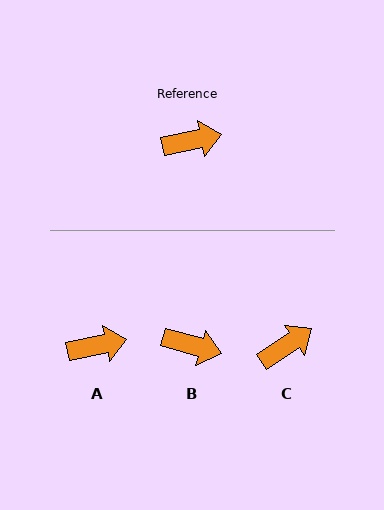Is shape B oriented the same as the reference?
No, it is off by about 27 degrees.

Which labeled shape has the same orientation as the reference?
A.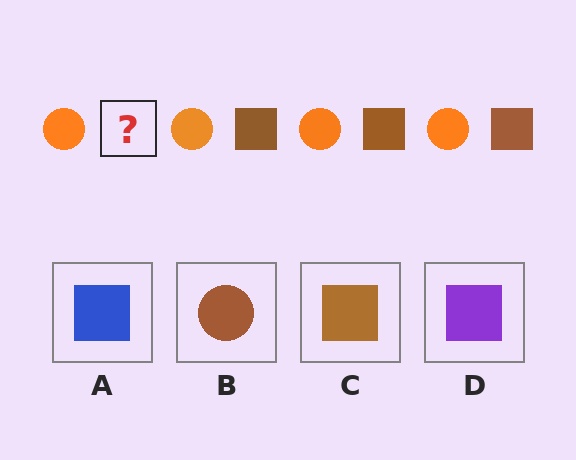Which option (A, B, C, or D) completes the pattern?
C.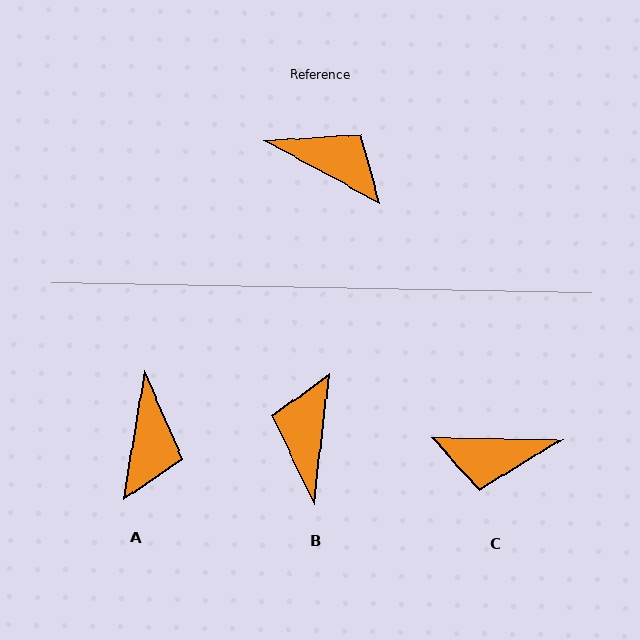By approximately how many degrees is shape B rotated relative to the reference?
Approximately 112 degrees counter-clockwise.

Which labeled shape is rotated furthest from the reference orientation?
C, about 152 degrees away.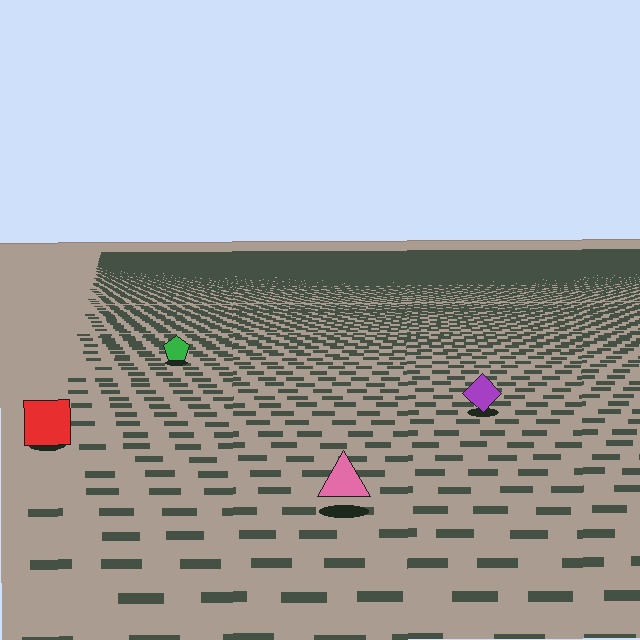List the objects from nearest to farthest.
From nearest to farthest: the pink triangle, the red square, the purple diamond, the green pentagon.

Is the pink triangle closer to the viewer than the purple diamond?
Yes. The pink triangle is closer — you can tell from the texture gradient: the ground texture is coarser near it.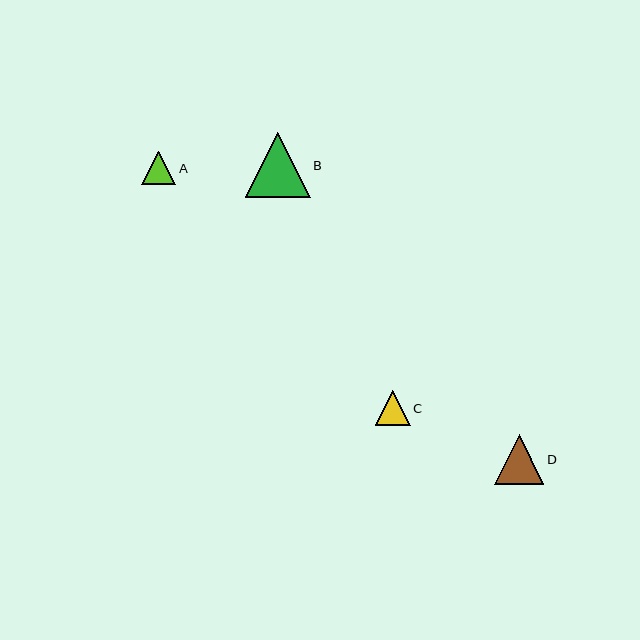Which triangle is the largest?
Triangle B is the largest with a size of approximately 64 pixels.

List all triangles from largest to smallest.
From largest to smallest: B, D, C, A.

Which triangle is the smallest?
Triangle A is the smallest with a size of approximately 34 pixels.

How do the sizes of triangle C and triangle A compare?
Triangle C and triangle A are approximately the same size.